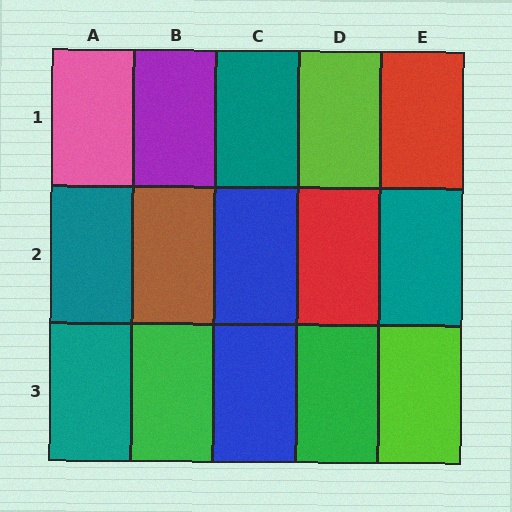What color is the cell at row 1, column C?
Teal.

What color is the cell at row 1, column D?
Lime.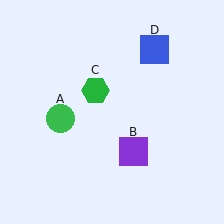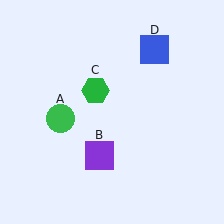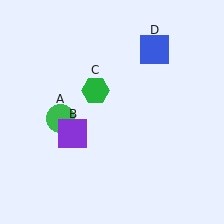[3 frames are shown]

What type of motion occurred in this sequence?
The purple square (object B) rotated clockwise around the center of the scene.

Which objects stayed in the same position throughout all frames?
Green circle (object A) and green hexagon (object C) and blue square (object D) remained stationary.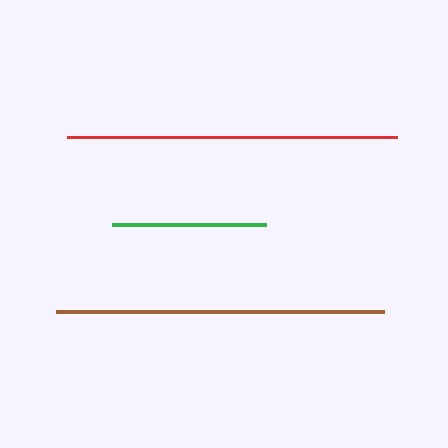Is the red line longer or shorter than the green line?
The red line is longer than the green line.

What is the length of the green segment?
The green segment is approximately 154 pixels long.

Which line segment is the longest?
The red line is the longest at approximately 330 pixels.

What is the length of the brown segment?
The brown segment is approximately 328 pixels long.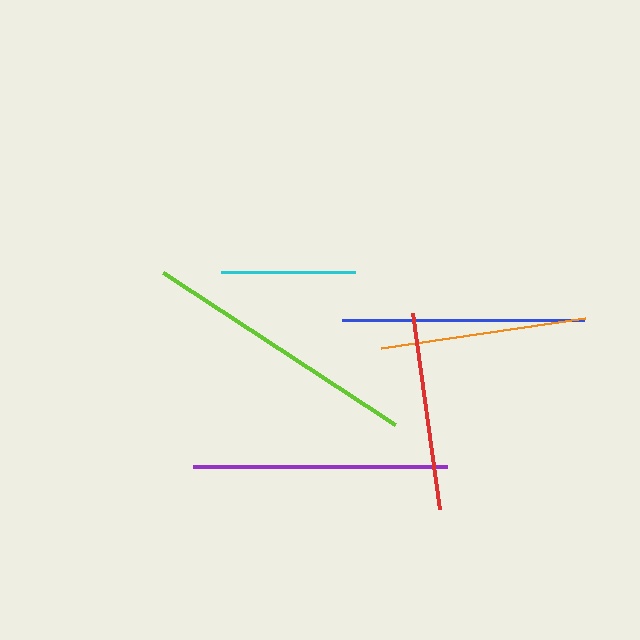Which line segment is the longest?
The lime line is the longest at approximately 277 pixels.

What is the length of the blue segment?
The blue segment is approximately 242 pixels long.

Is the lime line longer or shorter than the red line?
The lime line is longer than the red line.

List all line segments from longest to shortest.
From longest to shortest: lime, purple, blue, orange, red, cyan.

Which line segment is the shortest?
The cyan line is the shortest at approximately 134 pixels.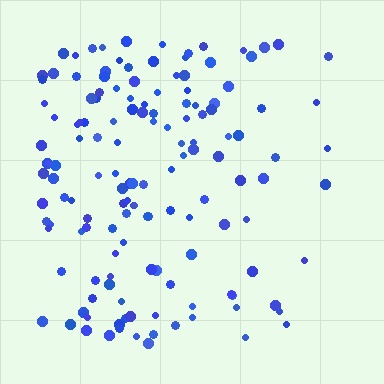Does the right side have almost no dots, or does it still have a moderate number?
Still a moderate number, just noticeably fewer than the left.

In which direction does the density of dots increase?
From right to left, with the left side densest.